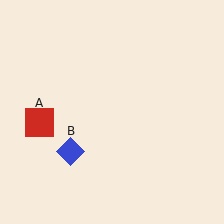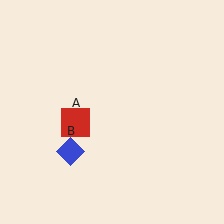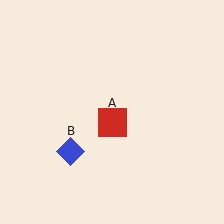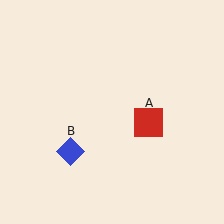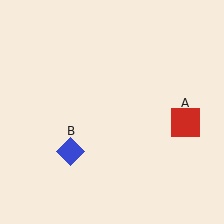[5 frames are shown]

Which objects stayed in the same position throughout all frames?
Blue diamond (object B) remained stationary.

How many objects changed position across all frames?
1 object changed position: red square (object A).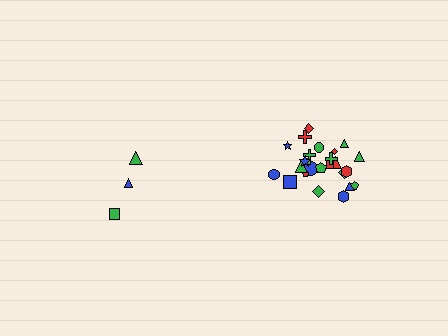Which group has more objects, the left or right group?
The right group.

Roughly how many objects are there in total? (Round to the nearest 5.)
Roughly 30 objects in total.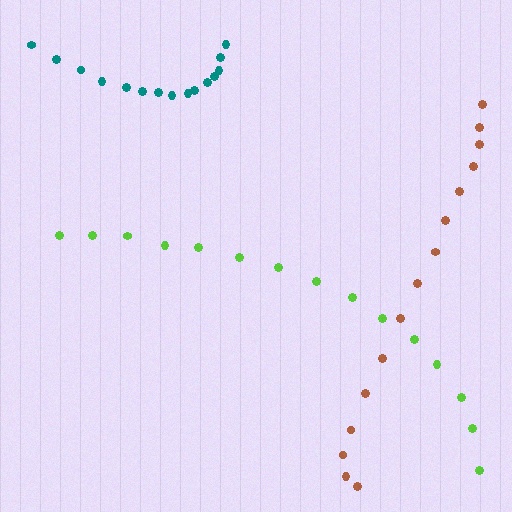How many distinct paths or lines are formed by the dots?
There are 3 distinct paths.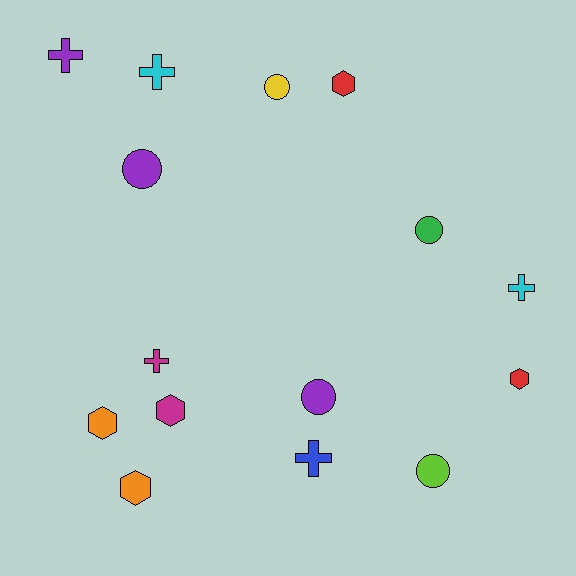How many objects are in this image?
There are 15 objects.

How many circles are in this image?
There are 5 circles.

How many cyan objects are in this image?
There are 2 cyan objects.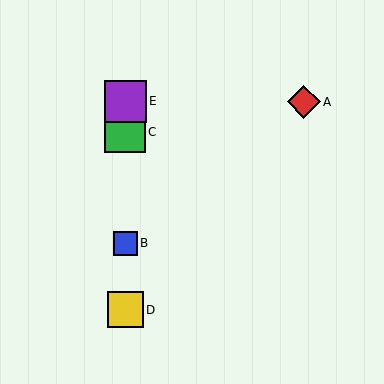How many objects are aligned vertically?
4 objects (B, C, D, E) are aligned vertically.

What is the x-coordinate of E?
Object E is at x≈125.